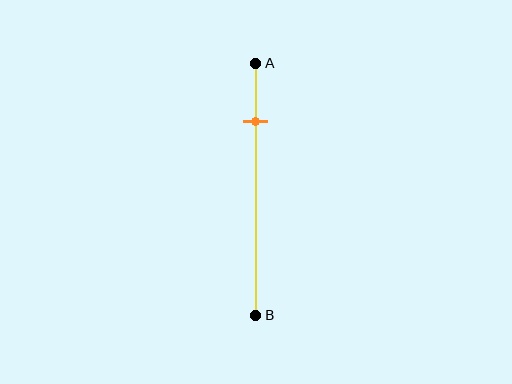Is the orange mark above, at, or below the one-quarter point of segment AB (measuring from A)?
The orange mark is approximately at the one-quarter point of segment AB.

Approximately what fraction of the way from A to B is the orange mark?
The orange mark is approximately 25% of the way from A to B.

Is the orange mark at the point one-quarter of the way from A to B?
Yes, the mark is approximately at the one-quarter point.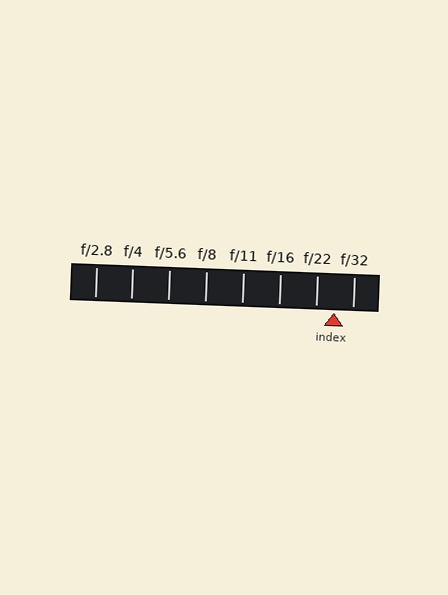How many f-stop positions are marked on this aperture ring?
There are 8 f-stop positions marked.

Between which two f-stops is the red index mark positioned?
The index mark is between f/22 and f/32.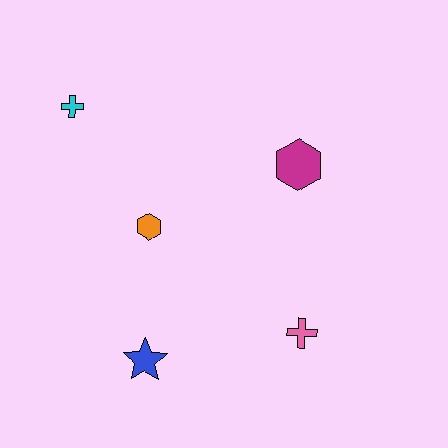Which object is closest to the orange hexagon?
The blue star is closest to the orange hexagon.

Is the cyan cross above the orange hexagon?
Yes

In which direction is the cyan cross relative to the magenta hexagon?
The cyan cross is to the left of the magenta hexagon.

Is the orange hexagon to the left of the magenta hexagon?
Yes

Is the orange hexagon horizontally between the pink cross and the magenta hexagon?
No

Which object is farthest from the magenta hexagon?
The blue star is farthest from the magenta hexagon.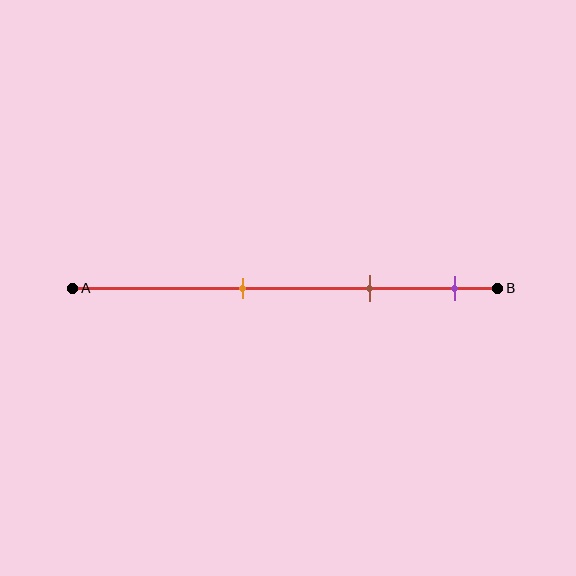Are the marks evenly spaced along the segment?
Yes, the marks are approximately evenly spaced.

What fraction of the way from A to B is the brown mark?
The brown mark is approximately 70% (0.7) of the way from A to B.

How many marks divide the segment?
There are 3 marks dividing the segment.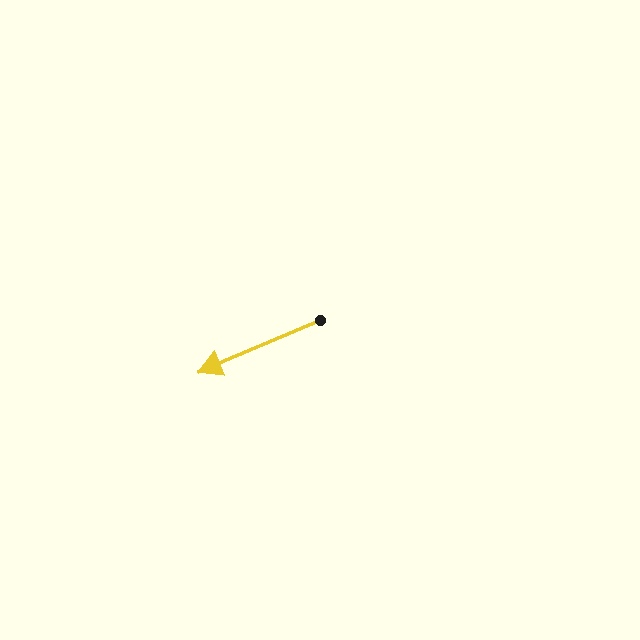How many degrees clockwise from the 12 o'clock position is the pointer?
Approximately 247 degrees.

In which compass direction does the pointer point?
Southwest.